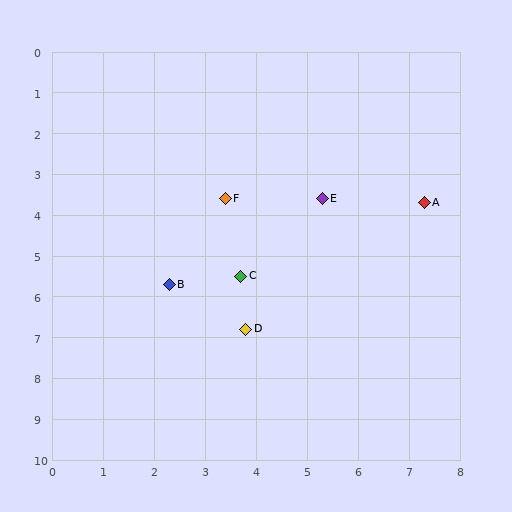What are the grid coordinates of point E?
Point E is at approximately (5.3, 3.6).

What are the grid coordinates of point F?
Point F is at approximately (3.4, 3.6).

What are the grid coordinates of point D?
Point D is at approximately (3.8, 6.8).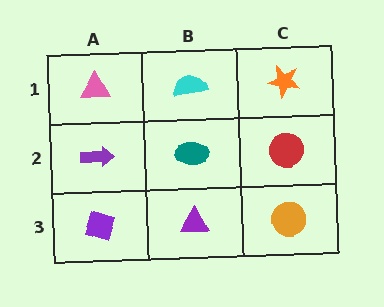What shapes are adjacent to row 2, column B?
A cyan semicircle (row 1, column B), a purple triangle (row 3, column B), a purple arrow (row 2, column A), a red circle (row 2, column C).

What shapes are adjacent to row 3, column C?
A red circle (row 2, column C), a purple triangle (row 3, column B).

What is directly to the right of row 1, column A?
A cyan semicircle.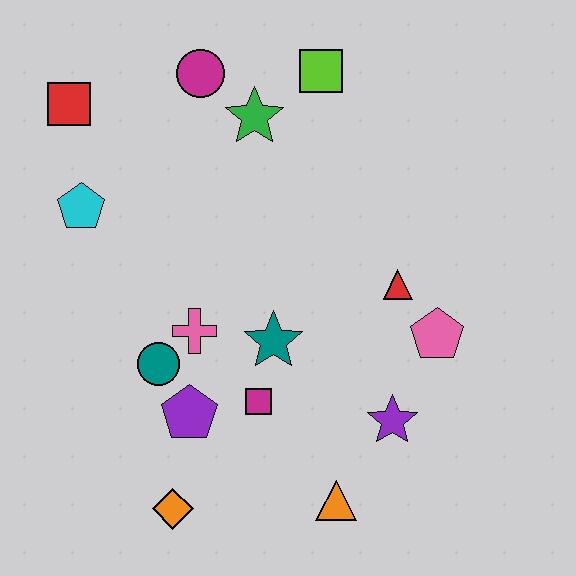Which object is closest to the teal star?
The magenta square is closest to the teal star.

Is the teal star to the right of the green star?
Yes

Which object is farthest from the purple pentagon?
The lime square is farthest from the purple pentagon.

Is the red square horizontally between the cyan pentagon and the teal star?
No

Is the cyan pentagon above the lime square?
No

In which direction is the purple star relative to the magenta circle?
The purple star is below the magenta circle.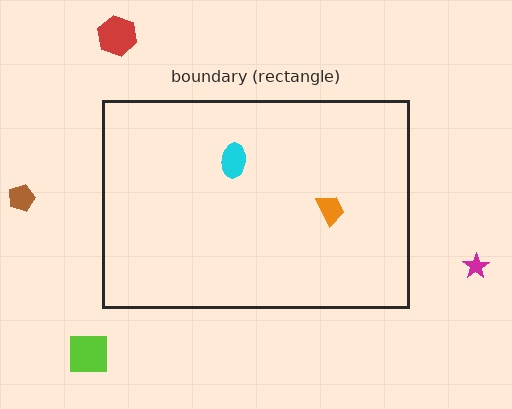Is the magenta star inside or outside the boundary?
Outside.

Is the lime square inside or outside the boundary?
Outside.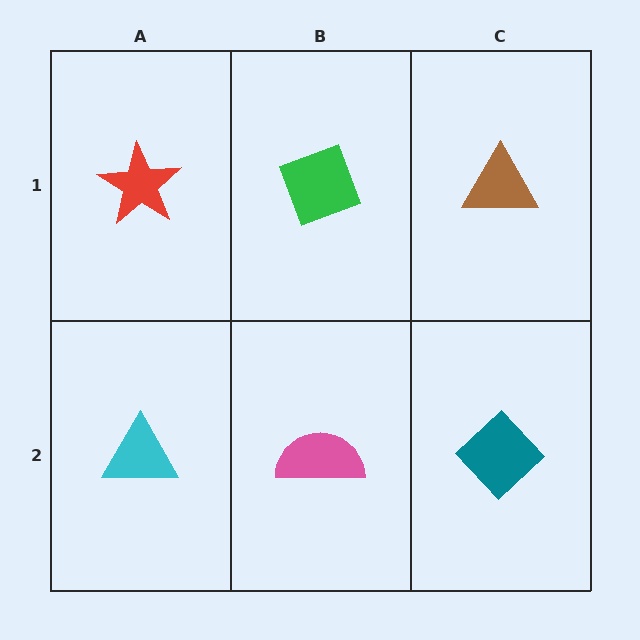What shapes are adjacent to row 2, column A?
A red star (row 1, column A), a pink semicircle (row 2, column B).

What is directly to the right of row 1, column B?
A brown triangle.